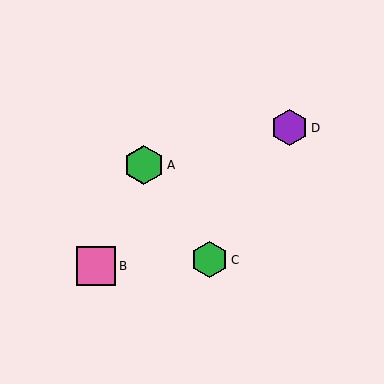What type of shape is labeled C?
Shape C is a green hexagon.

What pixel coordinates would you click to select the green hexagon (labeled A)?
Click at (144, 165) to select the green hexagon A.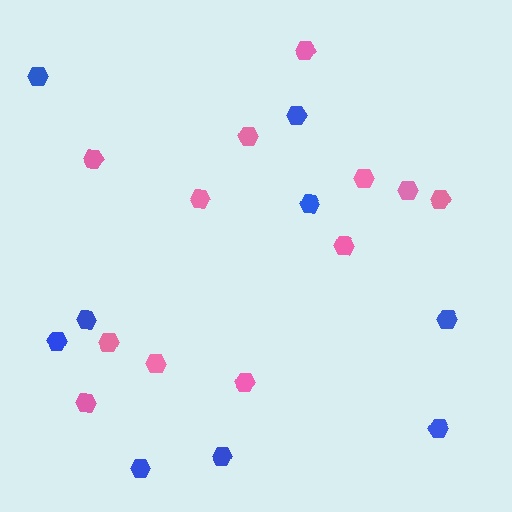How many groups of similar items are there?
There are 2 groups: one group of pink hexagons (12) and one group of blue hexagons (9).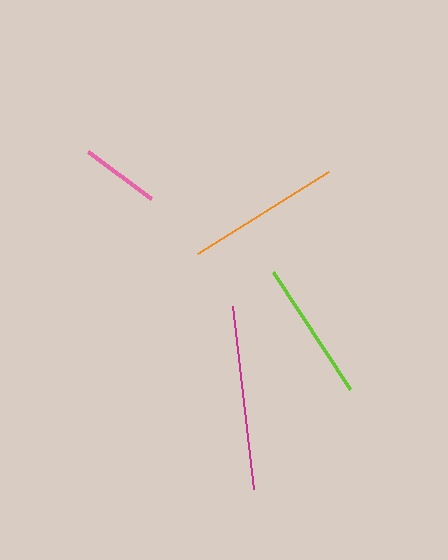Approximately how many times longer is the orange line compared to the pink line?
The orange line is approximately 2.0 times the length of the pink line.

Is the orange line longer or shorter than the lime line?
The orange line is longer than the lime line.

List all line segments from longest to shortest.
From longest to shortest: magenta, orange, lime, pink.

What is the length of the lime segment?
The lime segment is approximately 140 pixels long.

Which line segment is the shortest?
The pink line is the shortest at approximately 79 pixels.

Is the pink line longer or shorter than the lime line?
The lime line is longer than the pink line.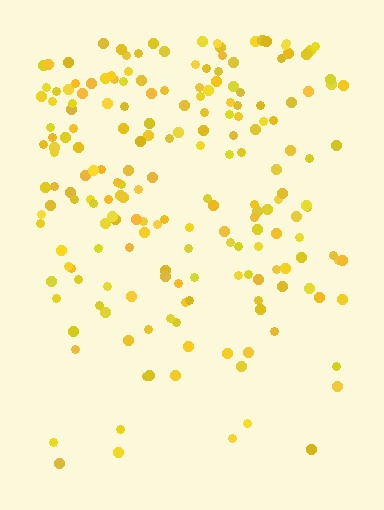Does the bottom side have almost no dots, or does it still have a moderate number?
Still a moderate number, just noticeably fewer than the top.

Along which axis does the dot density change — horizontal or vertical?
Vertical.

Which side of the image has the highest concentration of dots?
The top.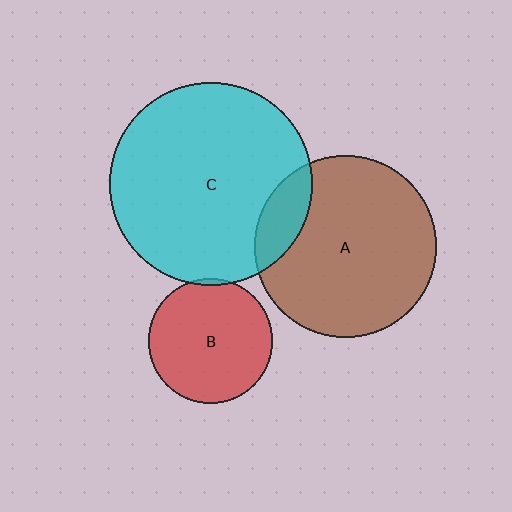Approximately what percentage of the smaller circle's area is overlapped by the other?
Approximately 5%.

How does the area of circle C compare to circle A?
Approximately 1.2 times.